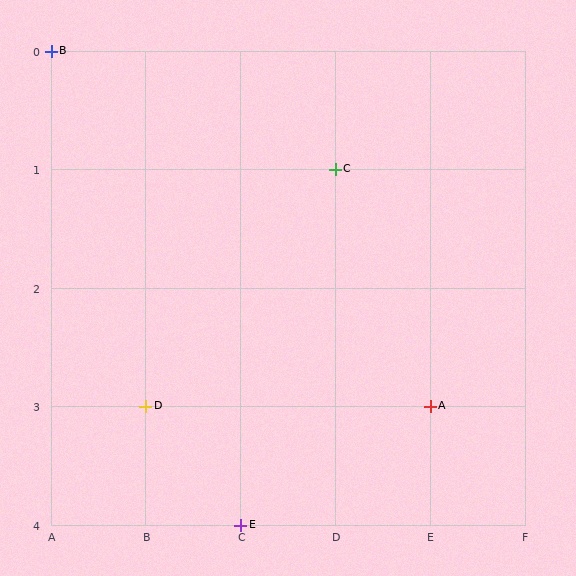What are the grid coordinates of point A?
Point A is at grid coordinates (E, 3).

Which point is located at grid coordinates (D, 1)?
Point C is at (D, 1).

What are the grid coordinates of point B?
Point B is at grid coordinates (A, 0).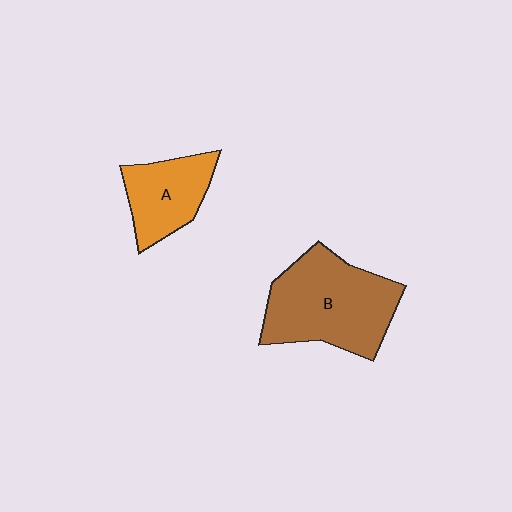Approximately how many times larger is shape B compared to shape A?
Approximately 1.8 times.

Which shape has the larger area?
Shape B (brown).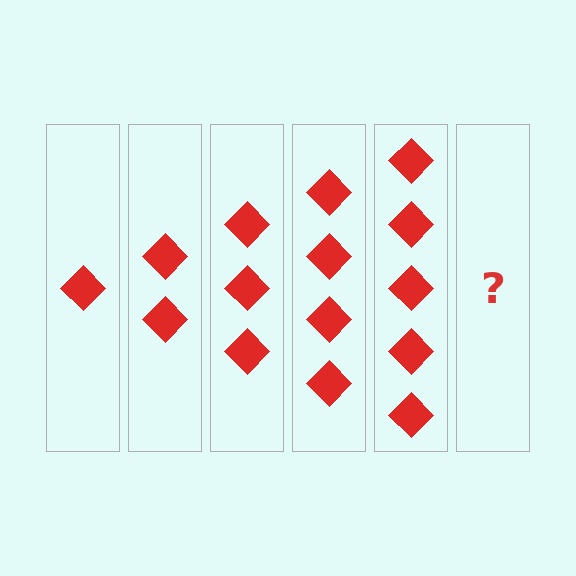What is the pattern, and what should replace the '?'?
The pattern is that each step adds one more diamond. The '?' should be 6 diamonds.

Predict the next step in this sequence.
The next step is 6 diamonds.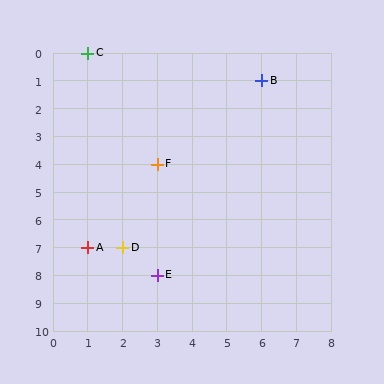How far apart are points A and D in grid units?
Points A and D are 1 column apart.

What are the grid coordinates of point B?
Point B is at grid coordinates (6, 1).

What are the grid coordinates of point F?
Point F is at grid coordinates (3, 4).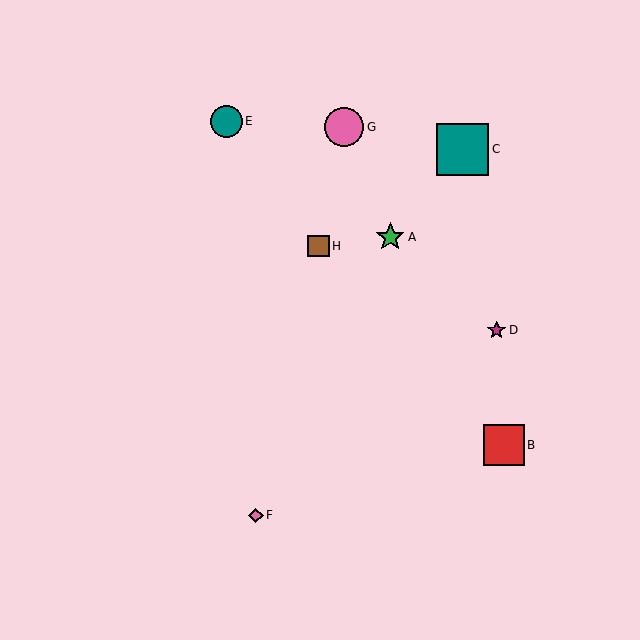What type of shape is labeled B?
Shape B is a red square.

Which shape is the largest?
The teal square (labeled C) is the largest.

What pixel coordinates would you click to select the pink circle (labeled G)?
Click at (344, 127) to select the pink circle G.